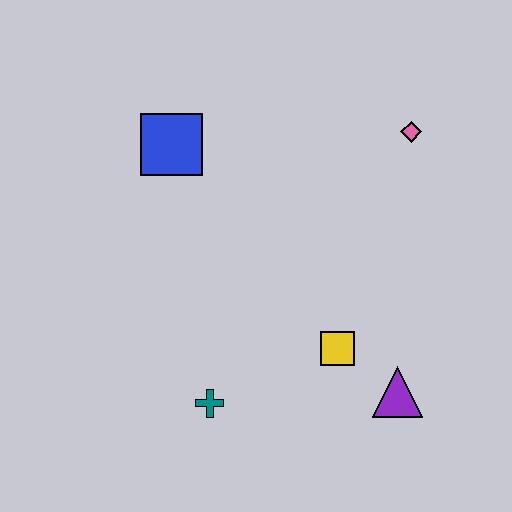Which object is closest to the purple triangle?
The yellow square is closest to the purple triangle.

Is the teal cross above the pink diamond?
No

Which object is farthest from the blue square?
The purple triangle is farthest from the blue square.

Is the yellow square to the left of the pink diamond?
Yes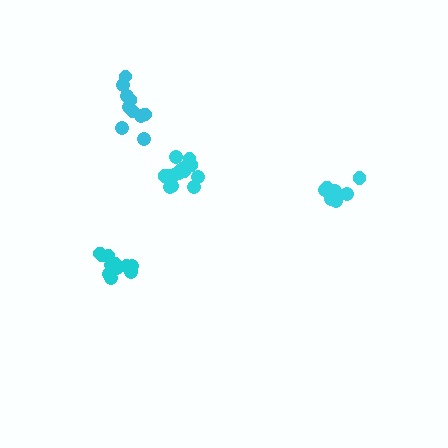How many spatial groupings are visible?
There are 4 spatial groupings.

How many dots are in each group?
Group 1: 14 dots, Group 2: 10 dots, Group 3: 11 dots, Group 4: 10 dots (45 total).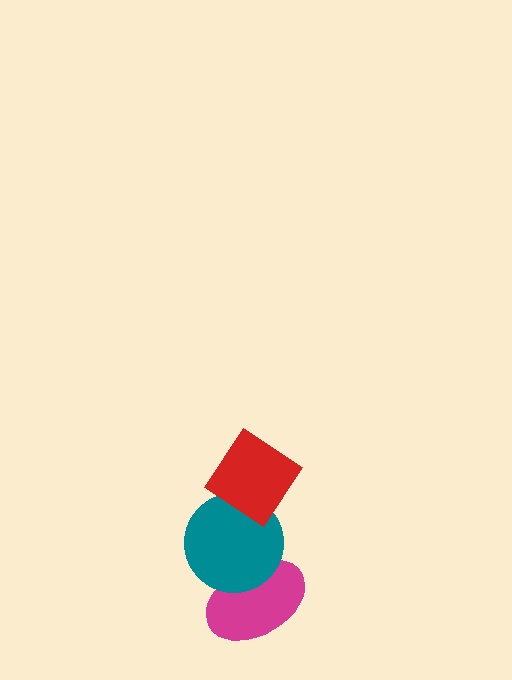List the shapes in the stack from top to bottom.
From top to bottom: the red diamond, the teal circle, the magenta ellipse.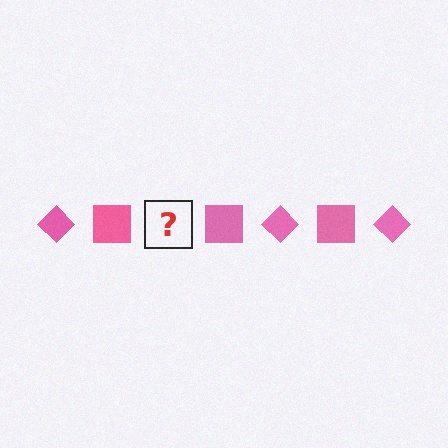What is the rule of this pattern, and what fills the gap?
The rule is that the pattern cycles through diamond, square shapes in pink. The gap should be filled with a pink diamond.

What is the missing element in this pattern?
The missing element is a pink diamond.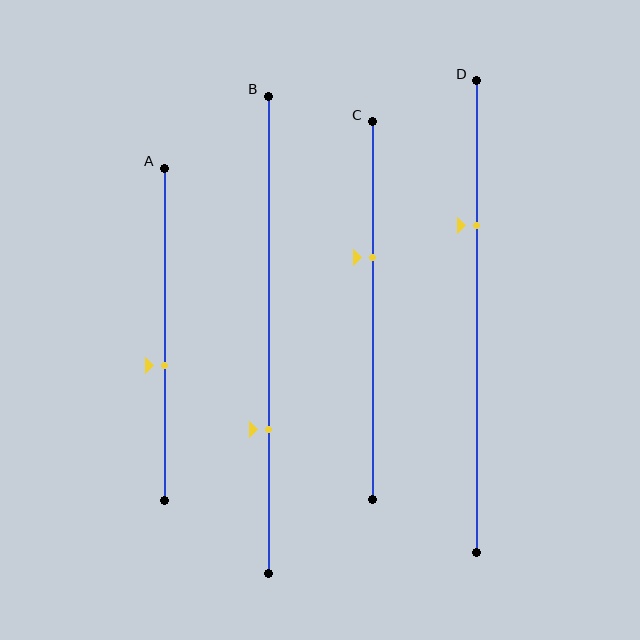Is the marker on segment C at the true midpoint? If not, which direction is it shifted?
No, the marker on segment C is shifted upward by about 14% of the segment length.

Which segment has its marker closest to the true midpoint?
Segment A has its marker closest to the true midpoint.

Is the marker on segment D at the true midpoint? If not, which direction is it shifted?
No, the marker on segment D is shifted upward by about 19% of the segment length.